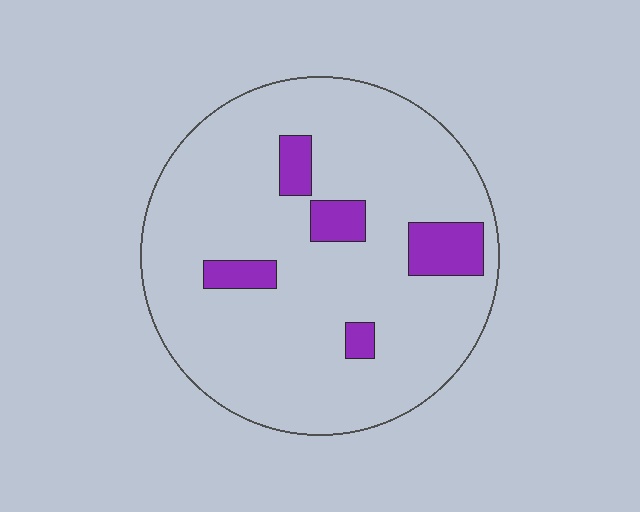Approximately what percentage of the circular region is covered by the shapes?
Approximately 10%.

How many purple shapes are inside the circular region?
5.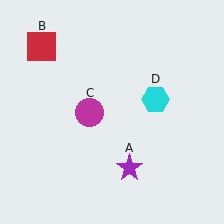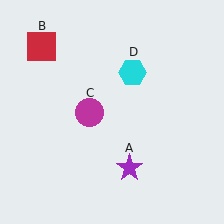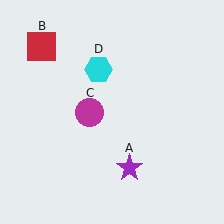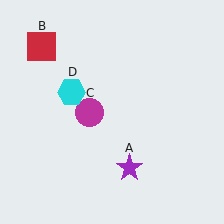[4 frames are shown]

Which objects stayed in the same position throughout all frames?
Purple star (object A) and red square (object B) and magenta circle (object C) remained stationary.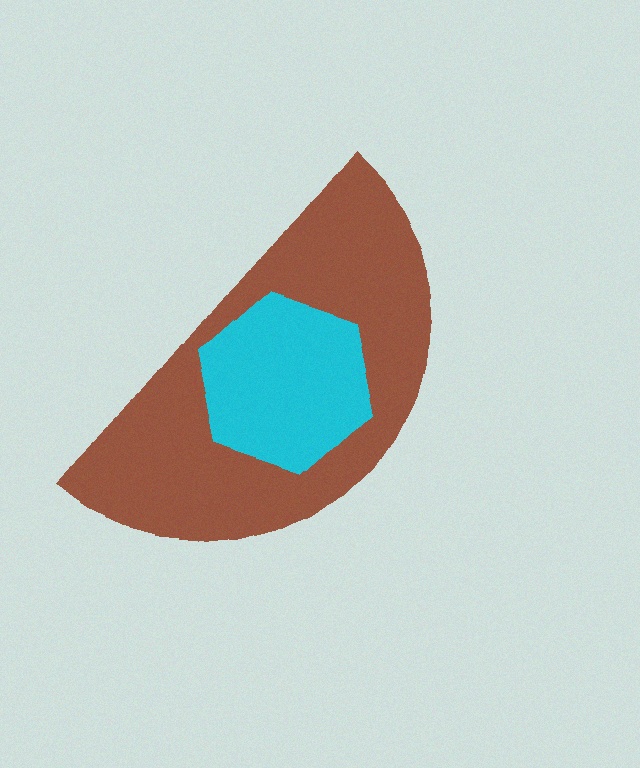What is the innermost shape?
The cyan hexagon.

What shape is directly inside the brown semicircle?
The cyan hexagon.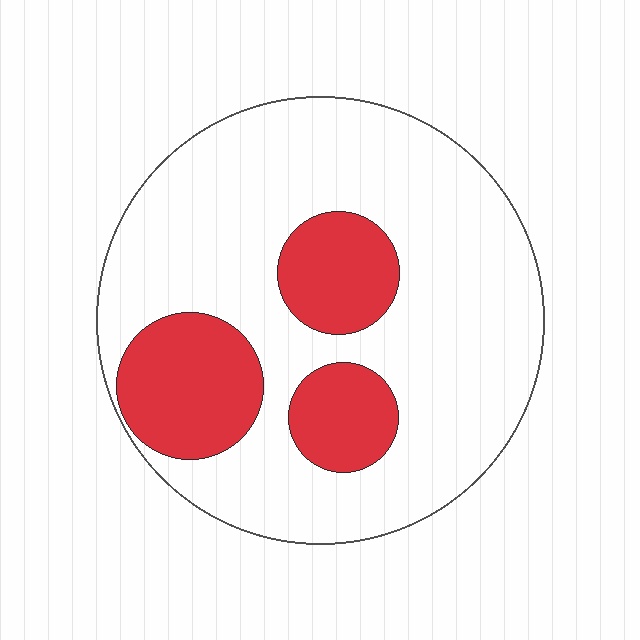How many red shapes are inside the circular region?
3.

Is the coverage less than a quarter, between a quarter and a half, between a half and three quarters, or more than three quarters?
Less than a quarter.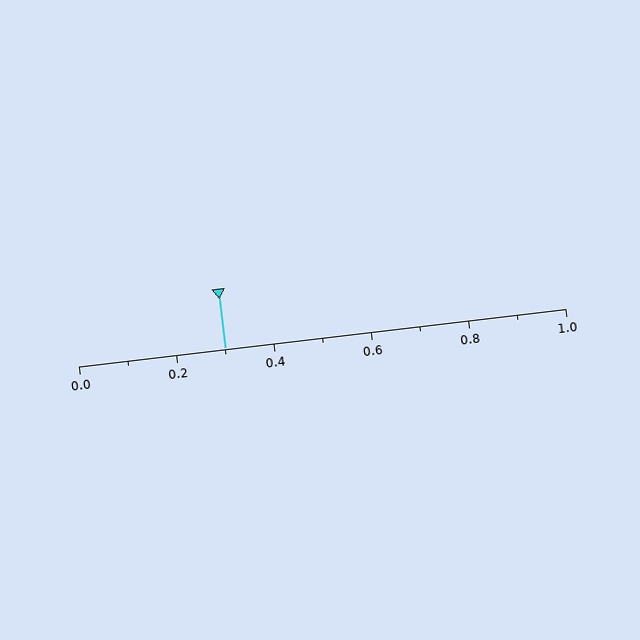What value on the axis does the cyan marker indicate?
The marker indicates approximately 0.3.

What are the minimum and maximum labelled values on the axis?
The axis runs from 0.0 to 1.0.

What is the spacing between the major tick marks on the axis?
The major ticks are spaced 0.2 apart.